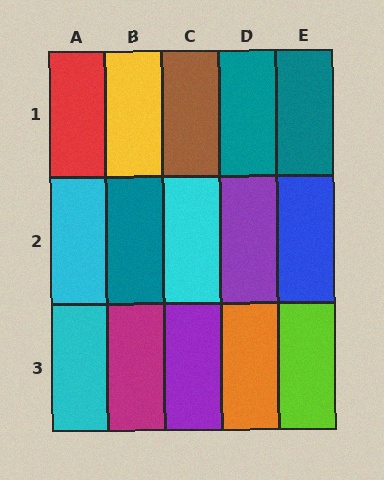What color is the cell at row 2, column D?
Purple.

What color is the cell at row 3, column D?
Orange.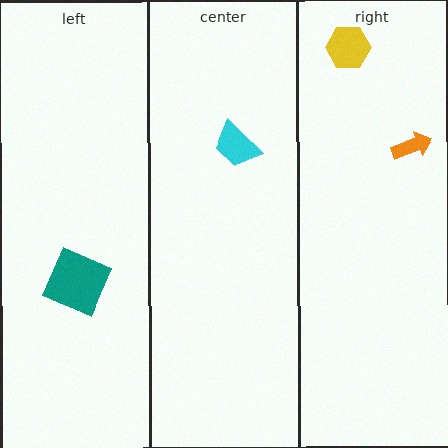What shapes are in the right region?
The yellow hexagon, the orange arrow.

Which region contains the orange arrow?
The right region.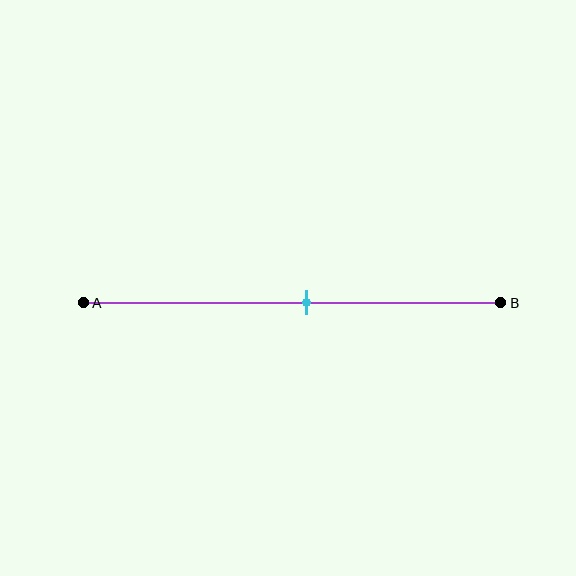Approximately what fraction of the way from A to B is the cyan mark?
The cyan mark is approximately 55% of the way from A to B.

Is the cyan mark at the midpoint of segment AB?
No, the mark is at about 55% from A, not at the 50% midpoint.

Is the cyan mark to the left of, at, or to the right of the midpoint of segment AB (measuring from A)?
The cyan mark is to the right of the midpoint of segment AB.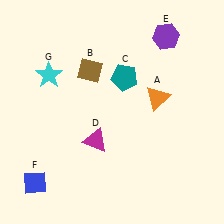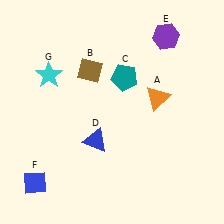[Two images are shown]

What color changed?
The triangle (D) changed from magenta in Image 1 to blue in Image 2.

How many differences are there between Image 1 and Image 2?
There is 1 difference between the two images.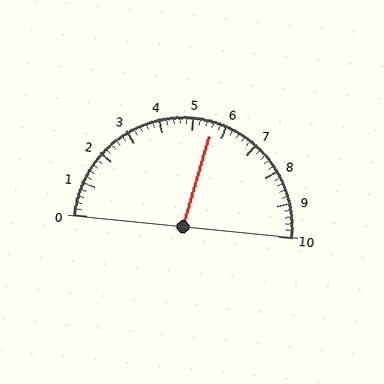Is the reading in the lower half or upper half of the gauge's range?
The reading is in the upper half of the range (0 to 10).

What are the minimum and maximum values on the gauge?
The gauge ranges from 0 to 10.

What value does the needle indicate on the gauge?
The needle indicates approximately 5.6.